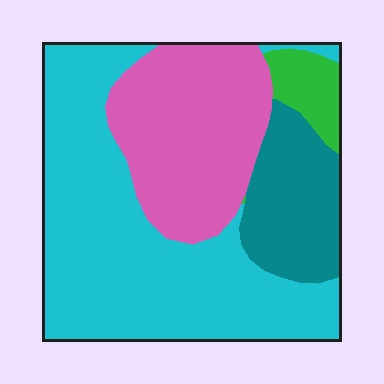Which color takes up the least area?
Green, at roughly 5%.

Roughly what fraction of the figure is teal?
Teal covers roughly 15% of the figure.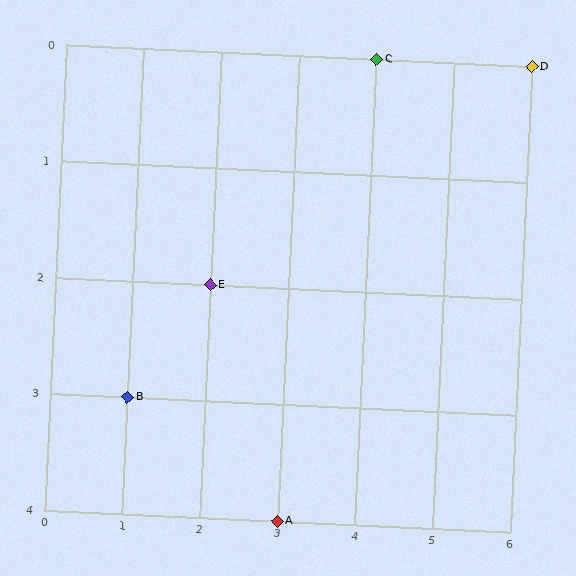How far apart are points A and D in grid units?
Points A and D are 3 columns and 4 rows apart (about 5.0 grid units diagonally).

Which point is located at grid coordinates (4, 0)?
Point C is at (4, 0).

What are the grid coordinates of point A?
Point A is at grid coordinates (3, 4).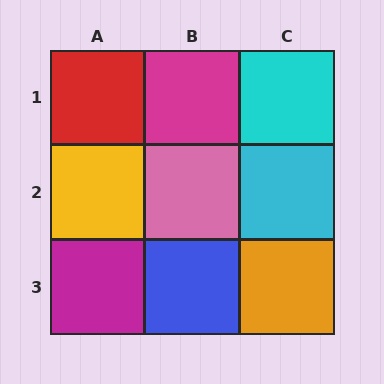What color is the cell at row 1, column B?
Magenta.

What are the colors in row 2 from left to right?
Yellow, pink, cyan.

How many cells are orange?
1 cell is orange.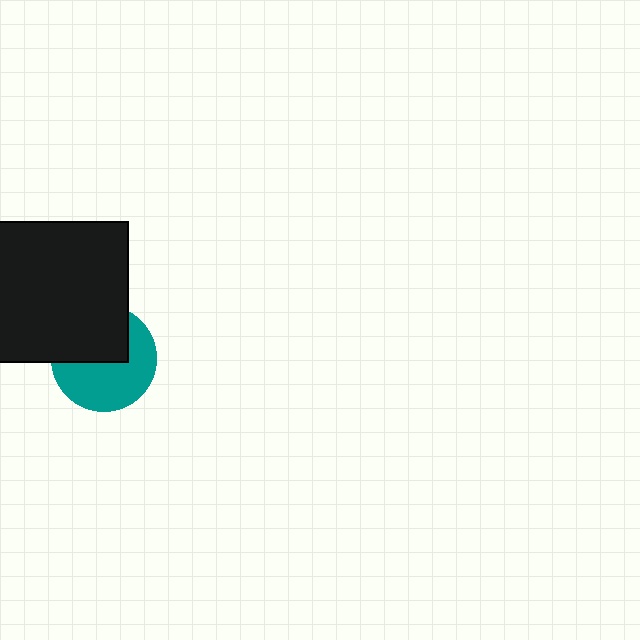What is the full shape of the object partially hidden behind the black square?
The partially hidden object is a teal circle.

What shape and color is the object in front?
The object in front is a black square.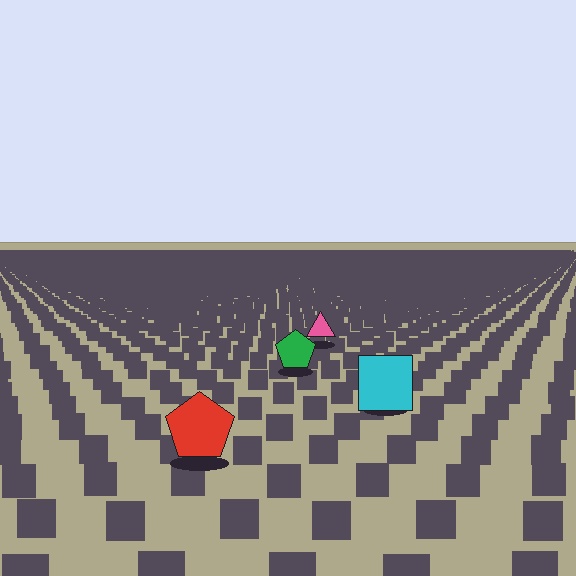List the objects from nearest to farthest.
From nearest to farthest: the red pentagon, the cyan square, the green pentagon, the pink triangle.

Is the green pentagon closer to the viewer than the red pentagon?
No. The red pentagon is closer — you can tell from the texture gradient: the ground texture is coarser near it.